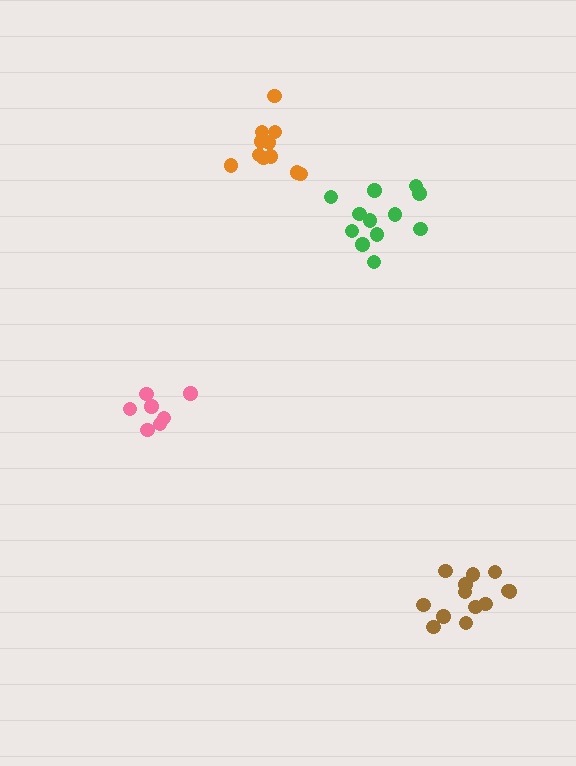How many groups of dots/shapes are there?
There are 4 groups.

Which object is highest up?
The orange cluster is topmost.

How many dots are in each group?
Group 1: 11 dots, Group 2: 13 dots, Group 3: 7 dots, Group 4: 12 dots (43 total).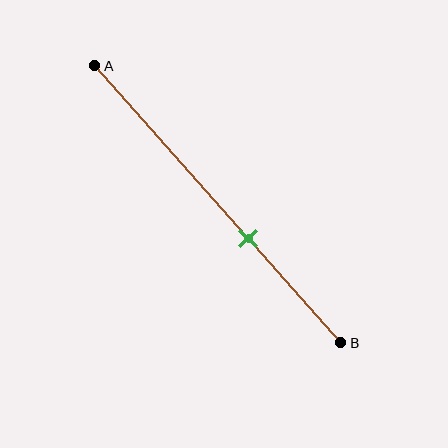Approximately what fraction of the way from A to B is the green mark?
The green mark is approximately 60% of the way from A to B.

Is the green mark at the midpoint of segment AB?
No, the mark is at about 60% from A, not at the 50% midpoint.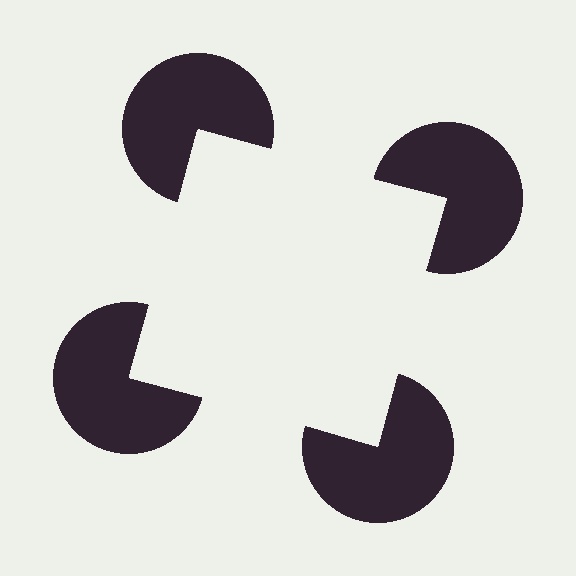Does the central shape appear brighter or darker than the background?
It typically appears slightly brighter than the background, even though no actual brightness change is drawn.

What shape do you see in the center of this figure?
An illusory square — its edges are inferred from the aligned wedge cuts in the pac-man discs, not physically drawn.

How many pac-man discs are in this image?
There are 4 — one at each vertex of the illusory square.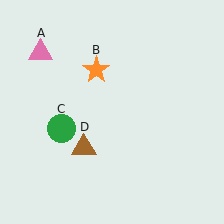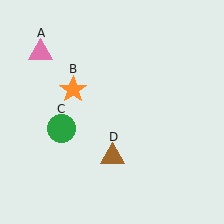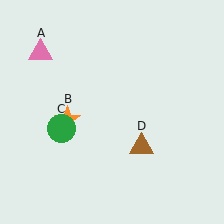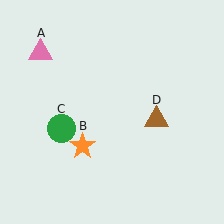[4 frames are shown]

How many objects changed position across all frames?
2 objects changed position: orange star (object B), brown triangle (object D).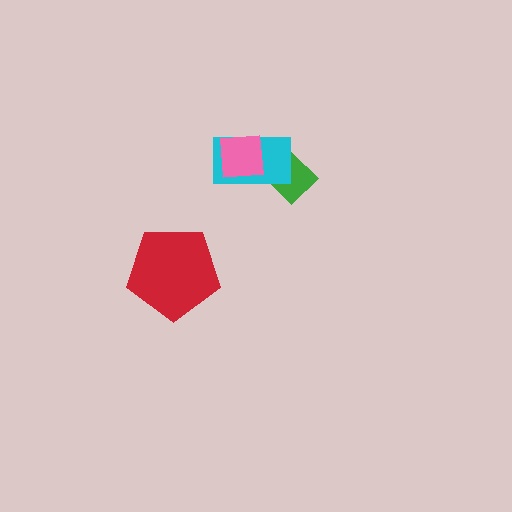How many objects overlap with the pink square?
1 object overlaps with the pink square.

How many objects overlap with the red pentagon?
0 objects overlap with the red pentagon.